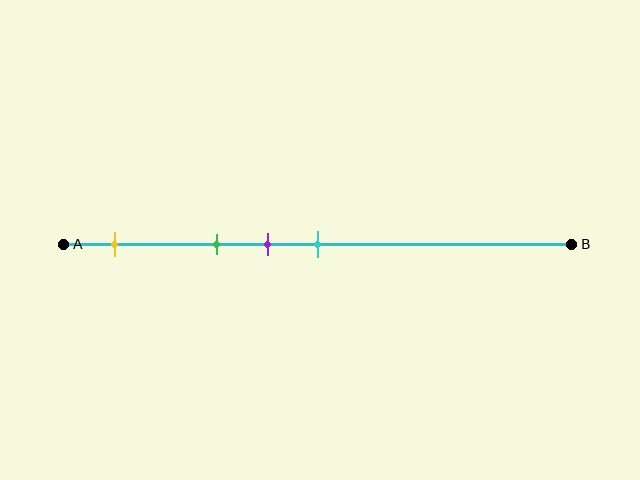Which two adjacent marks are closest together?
The purple and cyan marks are the closest adjacent pair.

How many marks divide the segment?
There are 4 marks dividing the segment.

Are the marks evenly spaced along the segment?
No, the marks are not evenly spaced.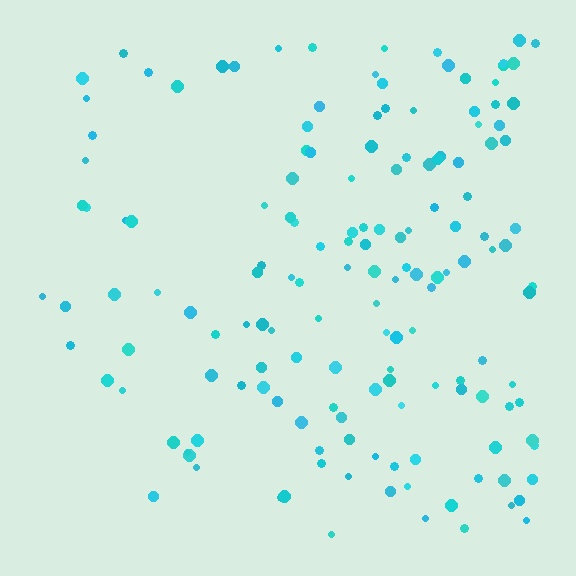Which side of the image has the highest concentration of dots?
The right.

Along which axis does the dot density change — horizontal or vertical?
Horizontal.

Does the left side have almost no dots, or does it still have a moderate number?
Still a moderate number, just noticeably fewer than the right.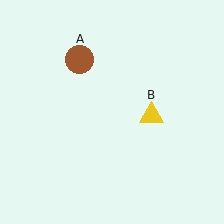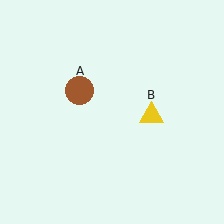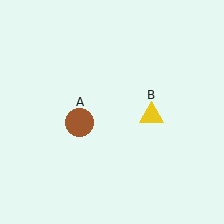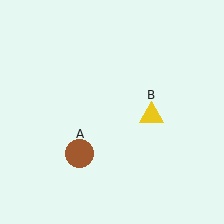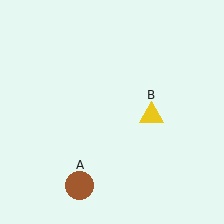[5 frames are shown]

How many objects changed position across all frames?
1 object changed position: brown circle (object A).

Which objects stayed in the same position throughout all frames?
Yellow triangle (object B) remained stationary.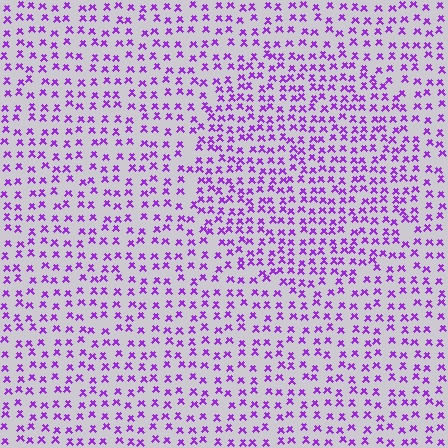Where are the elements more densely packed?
The elements are more densely packed inside the circle boundary.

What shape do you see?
I see a circle.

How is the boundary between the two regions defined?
The boundary is defined by a change in element density (approximately 1.5x ratio). All elements are the same color, size, and shape.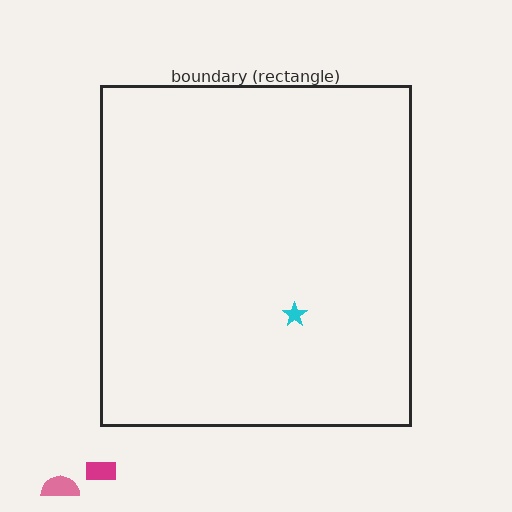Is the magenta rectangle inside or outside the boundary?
Outside.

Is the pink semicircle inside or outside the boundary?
Outside.